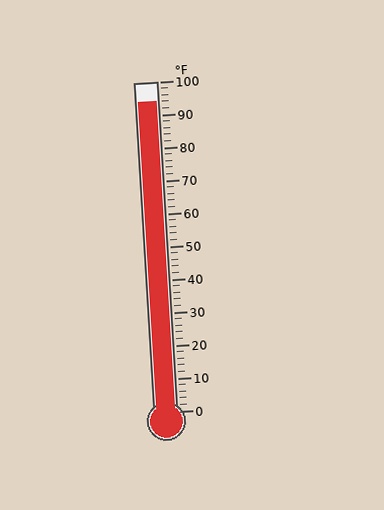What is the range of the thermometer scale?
The thermometer scale ranges from 0°F to 100°F.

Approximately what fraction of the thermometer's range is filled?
The thermometer is filled to approximately 95% of its range.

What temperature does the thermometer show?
The thermometer shows approximately 94°F.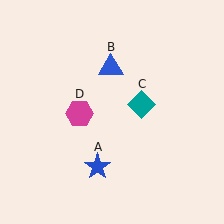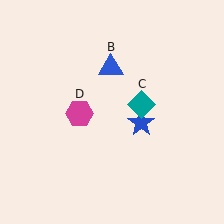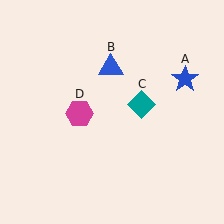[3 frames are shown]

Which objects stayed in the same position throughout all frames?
Blue triangle (object B) and teal diamond (object C) and magenta hexagon (object D) remained stationary.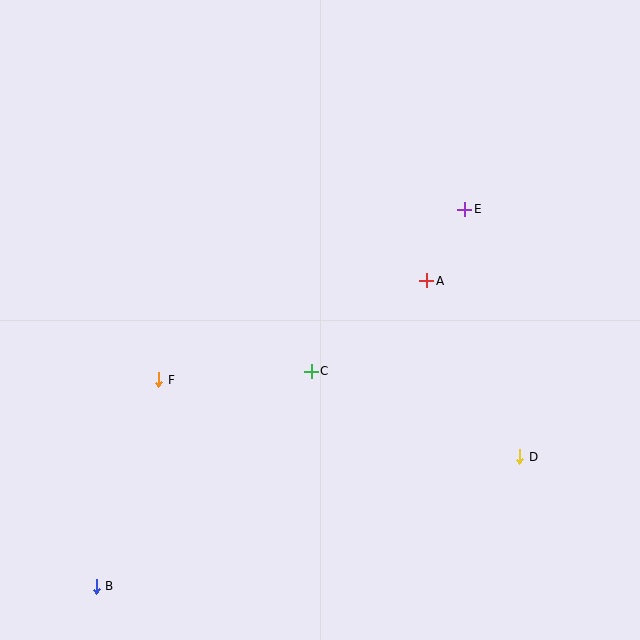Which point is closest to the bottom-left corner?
Point B is closest to the bottom-left corner.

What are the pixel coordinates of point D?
Point D is at (520, 457).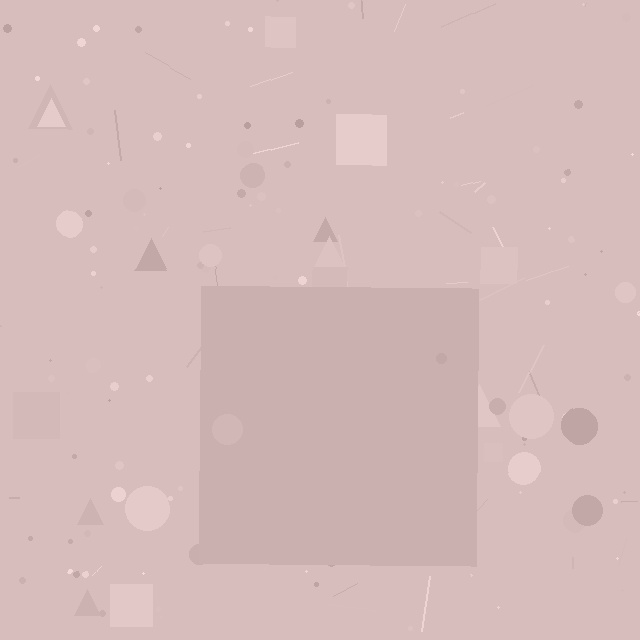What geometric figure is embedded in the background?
A square is embedded in the background.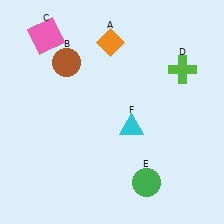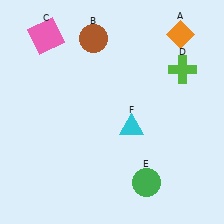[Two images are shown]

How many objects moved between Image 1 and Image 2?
2 objects moved between the two images.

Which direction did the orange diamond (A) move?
The orange diamond (A) moved right.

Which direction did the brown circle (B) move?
The brown circle (B) moved right.